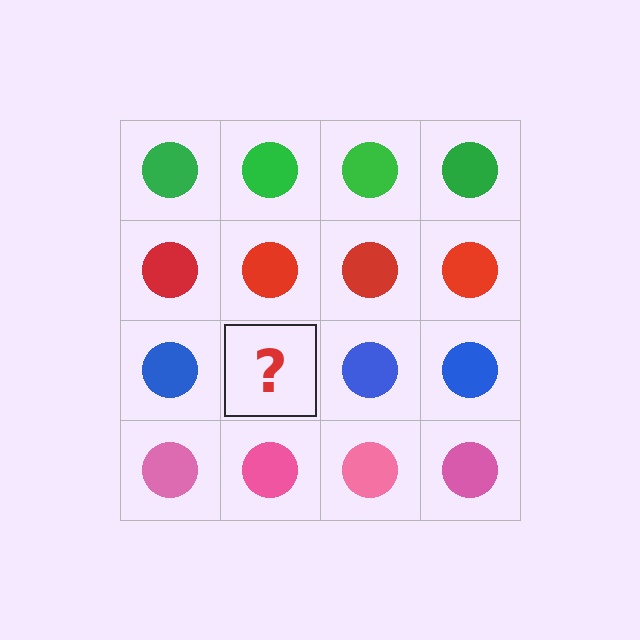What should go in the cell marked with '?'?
The missing cell should contain a blue circle.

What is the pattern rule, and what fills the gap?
The rule is that each row has a consistent color. The gap should be filled with a blue circle.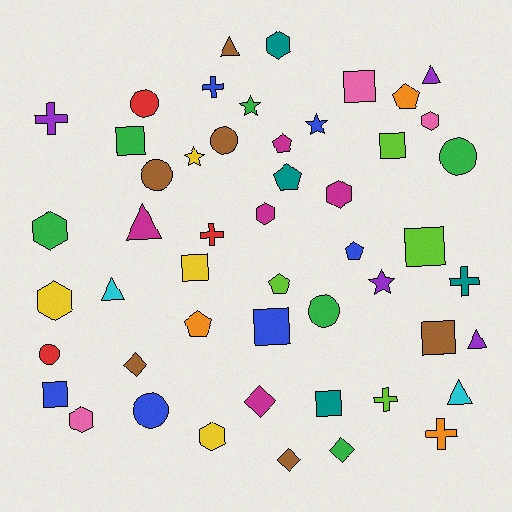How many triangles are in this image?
There are 6 triangles.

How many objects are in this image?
There are 50 objects.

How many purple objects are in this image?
There are 4 purple objects.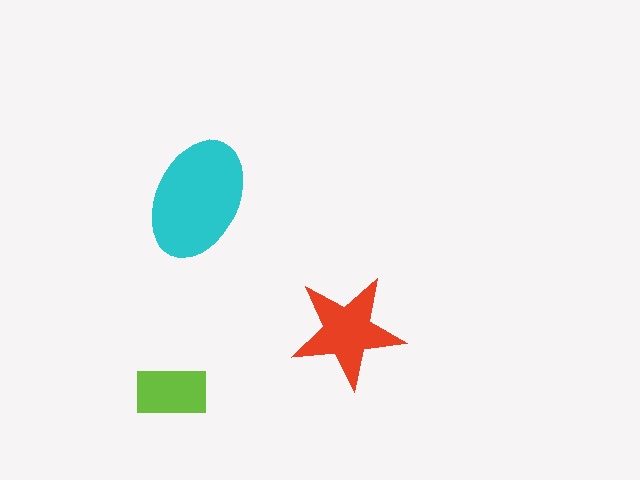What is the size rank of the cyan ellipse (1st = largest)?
1st.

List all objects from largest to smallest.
The cyan ellipse, the red star, the lime rectangle.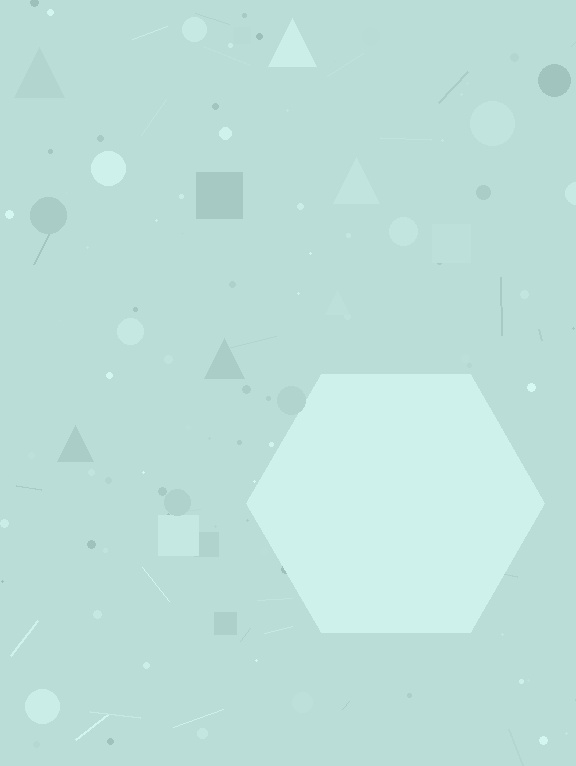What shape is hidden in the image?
A hexagon is hidden in the image.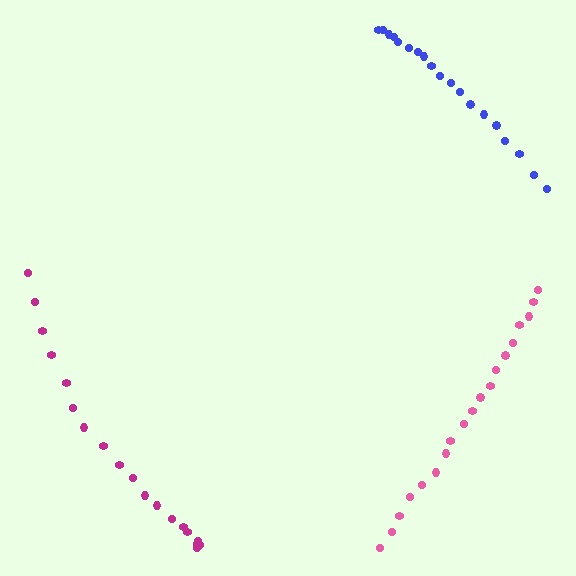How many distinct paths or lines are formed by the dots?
There are 3 distinct paths.